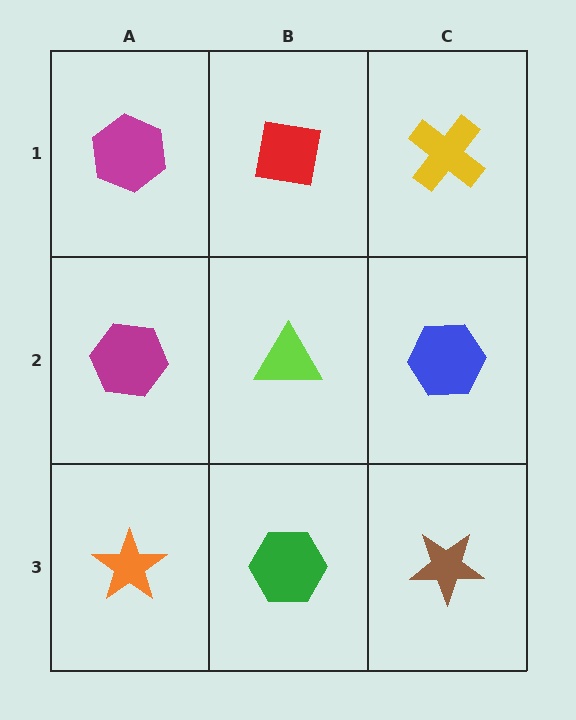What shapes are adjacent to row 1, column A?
A magenta hexagon (row 2, column A), a red square (row 1, column B).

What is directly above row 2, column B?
A red square.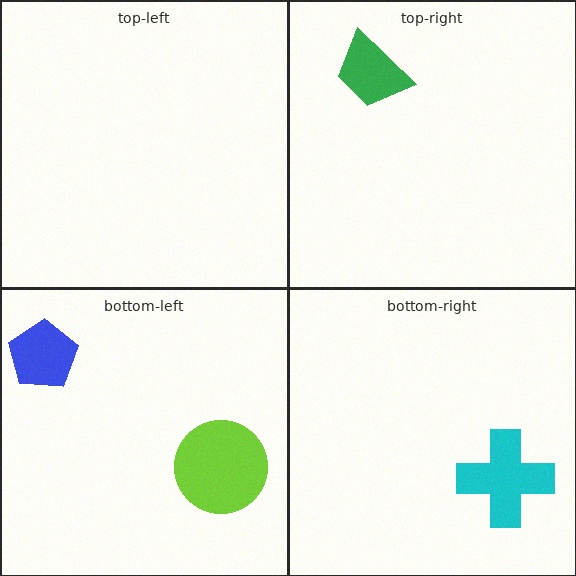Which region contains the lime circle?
The bottom-left region.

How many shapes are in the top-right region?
1.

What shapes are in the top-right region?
The green trapezoid.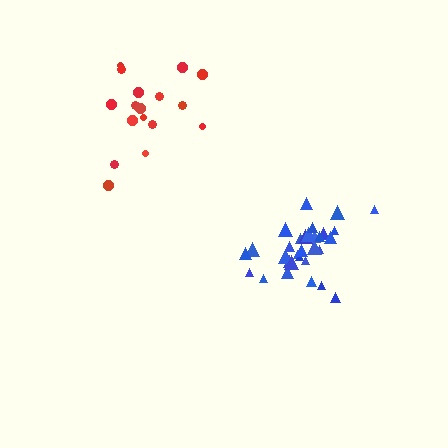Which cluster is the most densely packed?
Blue.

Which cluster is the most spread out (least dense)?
Red.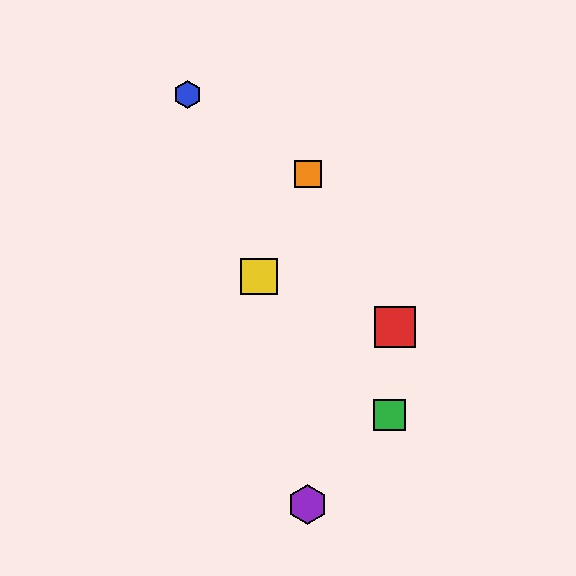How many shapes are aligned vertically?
2 shapes (the purple hexagon, the orange square) are aligned vertically.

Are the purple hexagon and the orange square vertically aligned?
Yes, both are at x≈308.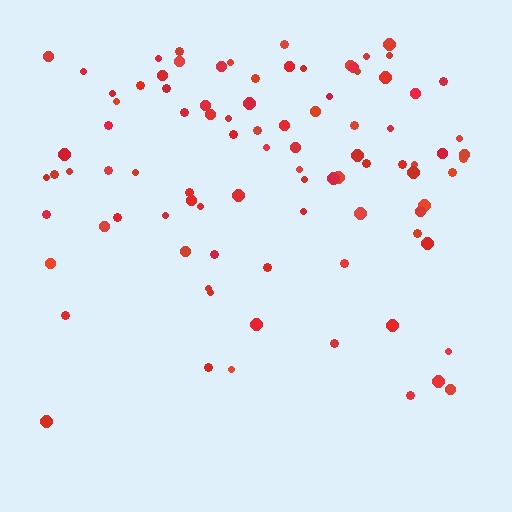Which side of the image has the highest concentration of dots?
The top.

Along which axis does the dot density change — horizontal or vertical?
Vertical.